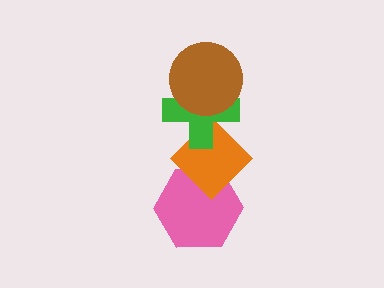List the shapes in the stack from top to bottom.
From top to bottom: the brown circle, the green cross, the orange diamond, the pink hexagon.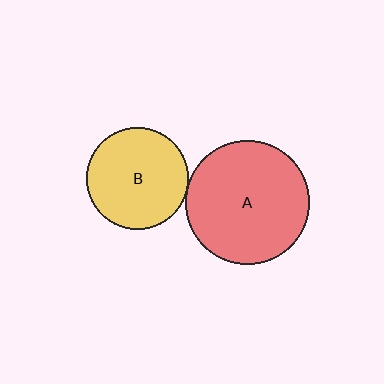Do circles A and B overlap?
Yes.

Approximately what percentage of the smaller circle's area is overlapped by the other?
Approximately 5%.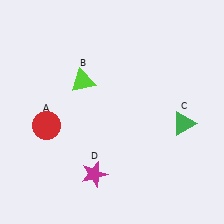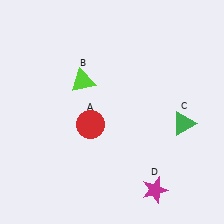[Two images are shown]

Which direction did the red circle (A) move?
The red circle (A) moved right.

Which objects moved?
The objects that moved are: the red circle (A), the magenta star (D).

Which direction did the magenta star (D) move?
The magenta star (D) moved right.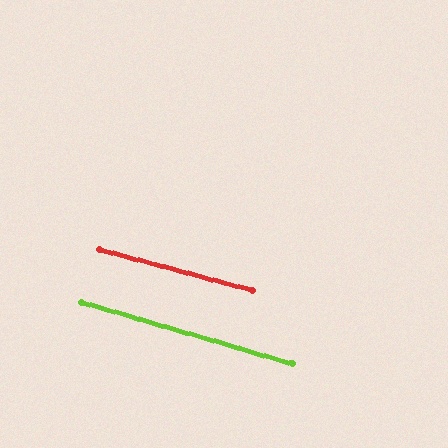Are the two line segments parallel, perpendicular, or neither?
Parallel — their directions differ by only 1.2°.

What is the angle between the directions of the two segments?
Approximately 1 degree.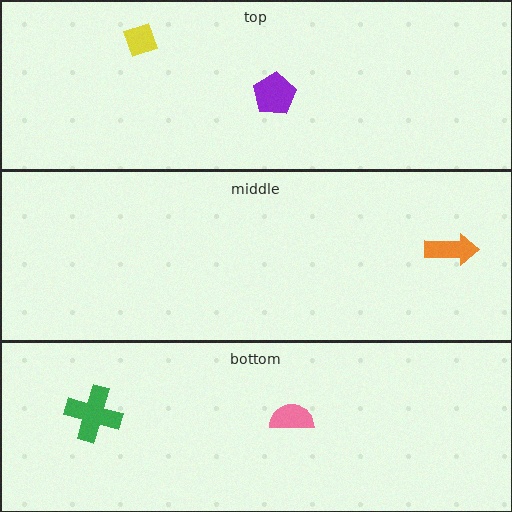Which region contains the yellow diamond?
The top region.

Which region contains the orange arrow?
The middle region.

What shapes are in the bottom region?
The green cross, the pink semicircle.